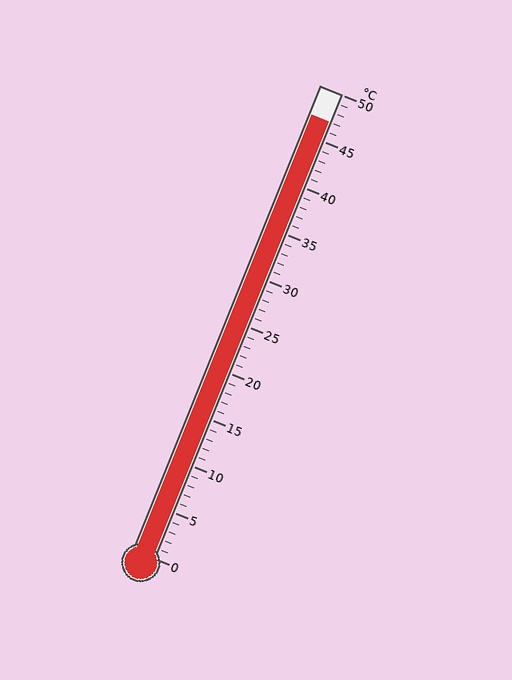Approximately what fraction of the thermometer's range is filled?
The thermometer is filled to approximately 95% of its range.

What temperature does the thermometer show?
The thermometer shows approximately 47°C.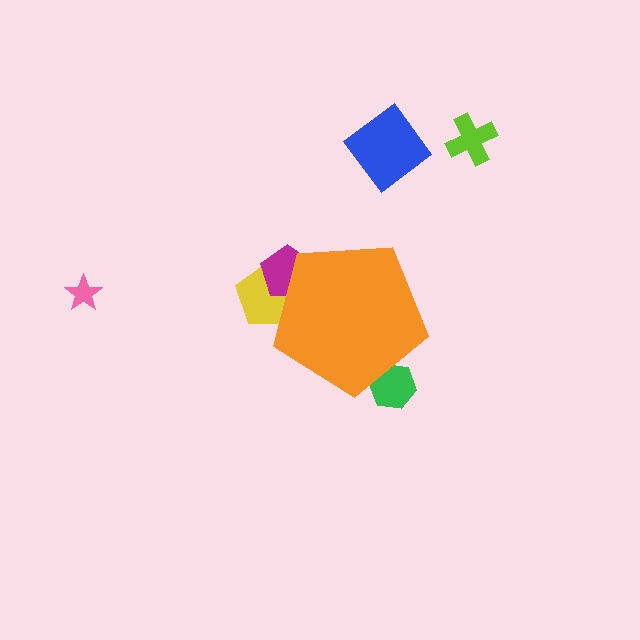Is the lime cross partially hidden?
No, the lime cross is fully visible.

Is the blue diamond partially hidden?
No, the blue diamond is fully visible.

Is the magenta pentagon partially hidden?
Yes, the magenta pentagon is partially hidden behind the orange pentagon.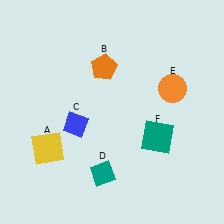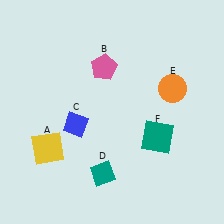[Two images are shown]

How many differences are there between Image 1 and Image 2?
There is 1 difference between the two images.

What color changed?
The pentagon (B) changed from orange in Image 1 to pink in Image 2.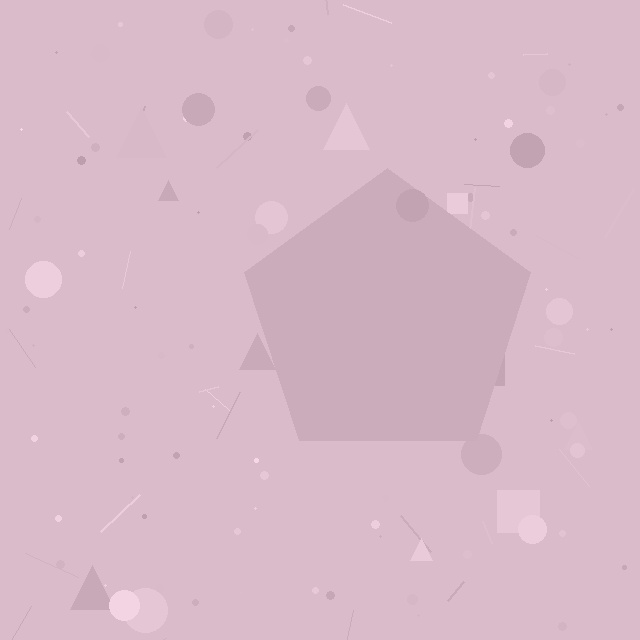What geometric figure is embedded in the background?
A pentagon is embedded in the background.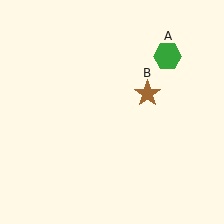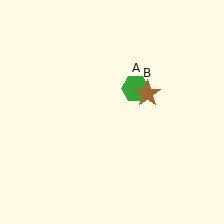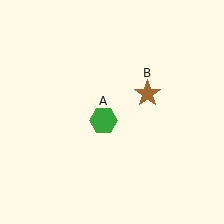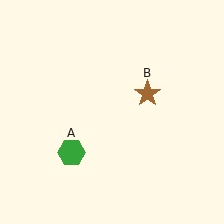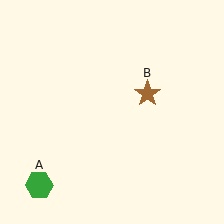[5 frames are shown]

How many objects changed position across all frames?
1 object changed position: green hexagon (object A).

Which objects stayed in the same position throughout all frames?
Brown star (object B) remained stationary.